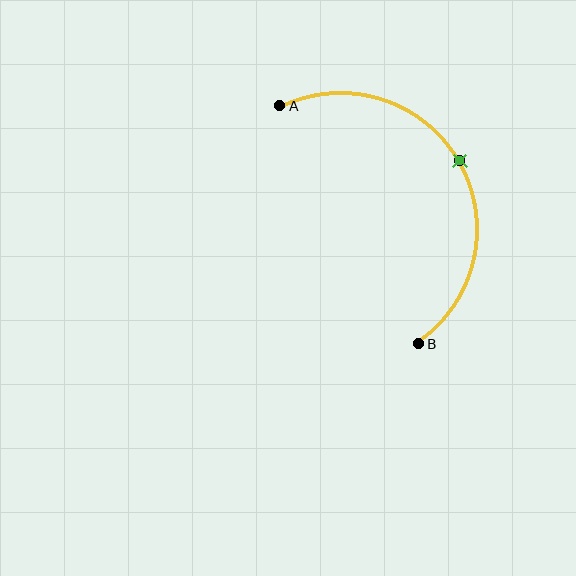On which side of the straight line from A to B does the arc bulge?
The arc bulges to the right of the straight line connecting A and B.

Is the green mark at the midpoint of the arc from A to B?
Yes. The green mark lies on the arc at equal arc-length from both A and B — it is the arc midpoint.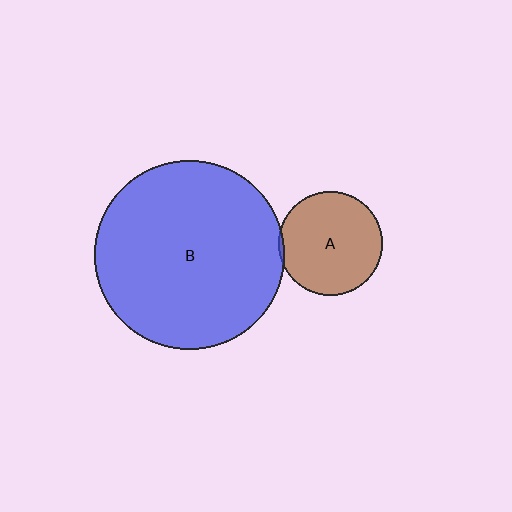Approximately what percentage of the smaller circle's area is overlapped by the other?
Approximately 5%.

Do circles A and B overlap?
Yes.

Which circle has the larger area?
Circle B (blue).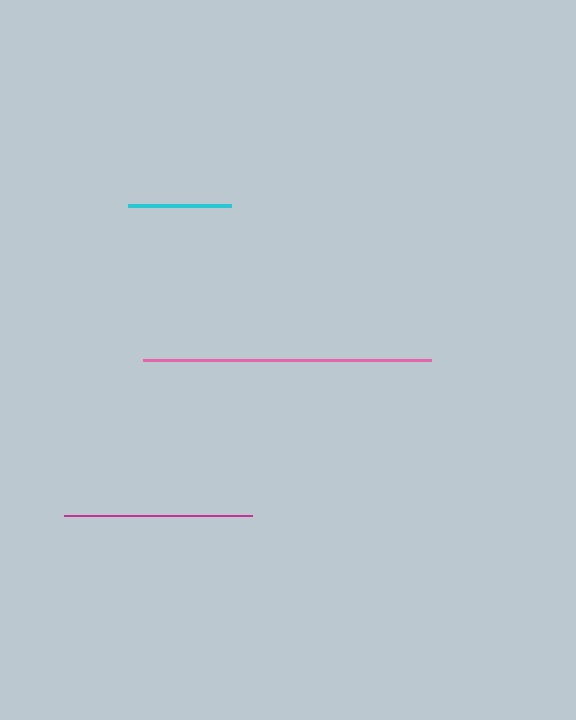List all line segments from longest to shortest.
From longest to shortest: pink, magenta, cyan.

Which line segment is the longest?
The pink line is the longest at approximately 289 pixels.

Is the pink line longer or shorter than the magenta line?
The pink line is longer than the magenta line.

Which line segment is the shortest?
The cyan line is the shortest at approximately 103 pixels.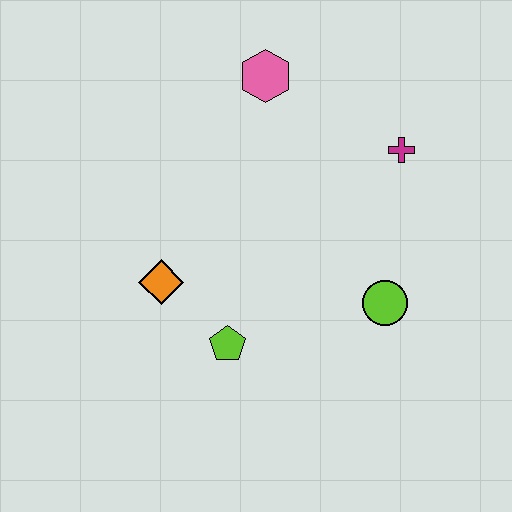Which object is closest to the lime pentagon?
The orange diamond is closest to the lime pentagon.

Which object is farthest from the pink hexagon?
The lime pentagon is farthest from the pink hexagon.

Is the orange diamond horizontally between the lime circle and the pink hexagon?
No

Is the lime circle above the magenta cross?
No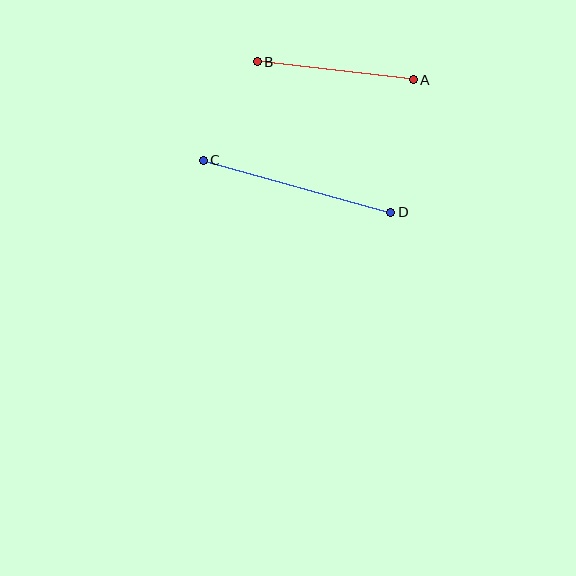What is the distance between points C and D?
The distance is approximately 195 pixels.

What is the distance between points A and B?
The distance is approximately 157 pixels.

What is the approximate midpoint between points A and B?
The midpoint is at approximately (335, 71) pixels.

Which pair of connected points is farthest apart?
Points C and D are farthest apart.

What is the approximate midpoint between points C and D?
The midpoint is at approximately (297, 186) pixels.